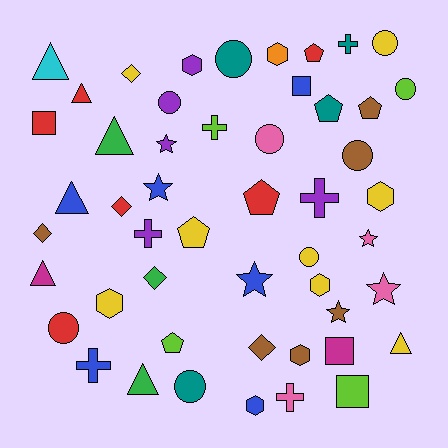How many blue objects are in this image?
There are 6 blue objects.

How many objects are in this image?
There are 50 objects.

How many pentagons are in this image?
There are 6 pentagons.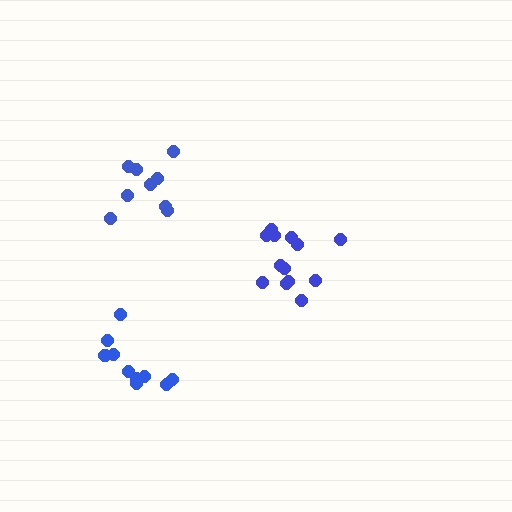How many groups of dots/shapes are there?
There are 3 groups.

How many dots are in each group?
Group 1: 13 dots, Group 2: 9 dots, Group 3: 11 dots (33 total).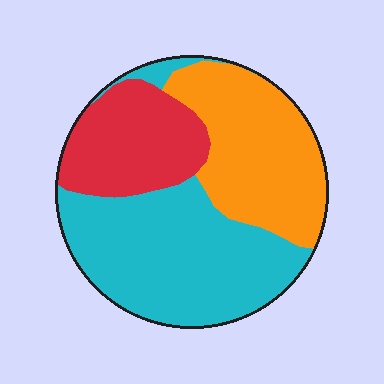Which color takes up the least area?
Red, at roughly 25%.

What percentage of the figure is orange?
Orange takes up between a quarter and a half of the figure.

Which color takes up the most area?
Cyan, at roughly 45%.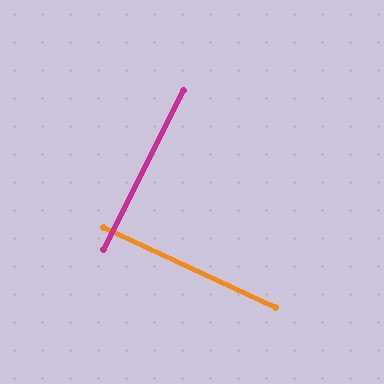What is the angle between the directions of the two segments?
Approximately 88 degrees.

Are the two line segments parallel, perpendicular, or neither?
Perpendicular — they meet at approximately 88°.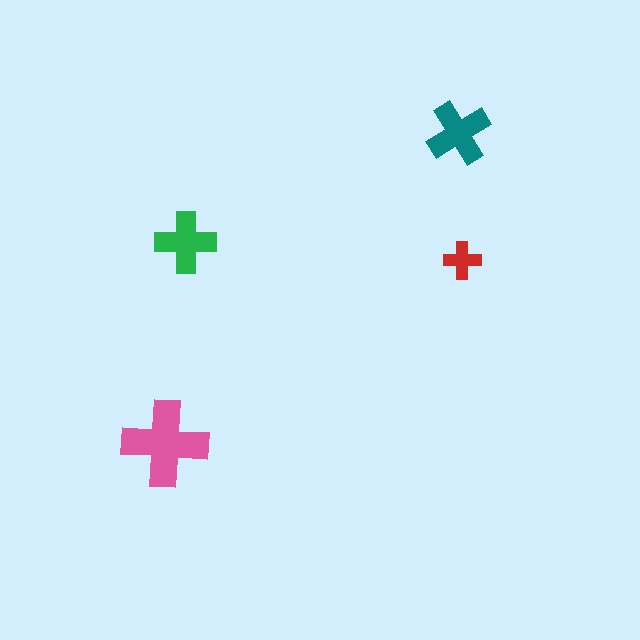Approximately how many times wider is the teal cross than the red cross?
About 1.5 times wider.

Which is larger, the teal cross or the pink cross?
The pink one.